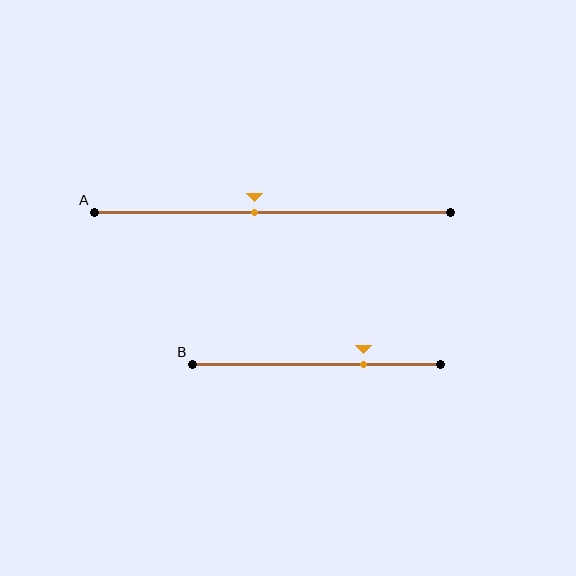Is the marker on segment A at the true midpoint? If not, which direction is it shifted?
No, the marker on segment A is shifted to the left by about 5% of the segment length.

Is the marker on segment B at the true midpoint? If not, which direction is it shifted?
No, the marker on segment B is shifted to the right by about 19% of the segment length.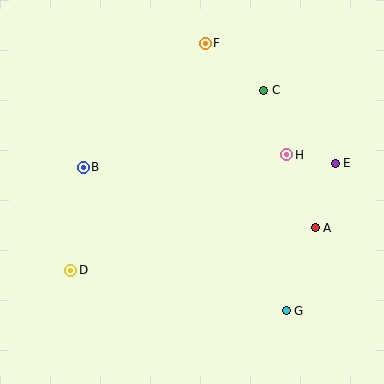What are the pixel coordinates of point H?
Point H is at (287, 155).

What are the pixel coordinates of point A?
Point A is at (315, 228).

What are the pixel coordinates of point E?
Point E is at (335, 163).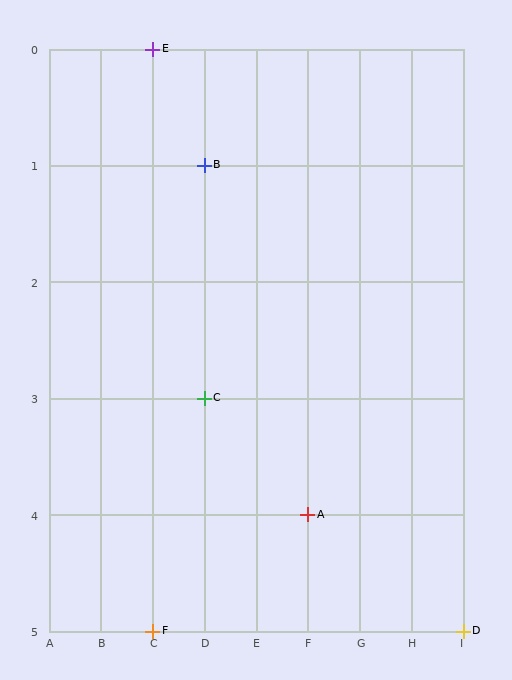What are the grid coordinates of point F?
Point F is at grid coordinates (C, 5).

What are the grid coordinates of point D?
Point D is at grid coordinates (I, 5).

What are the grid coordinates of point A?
Point A is at grid coordinates (F, 4).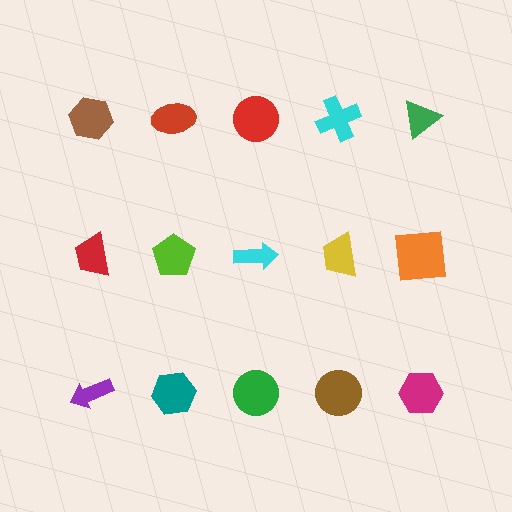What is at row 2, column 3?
A cyan arrow.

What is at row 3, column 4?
A brown circle.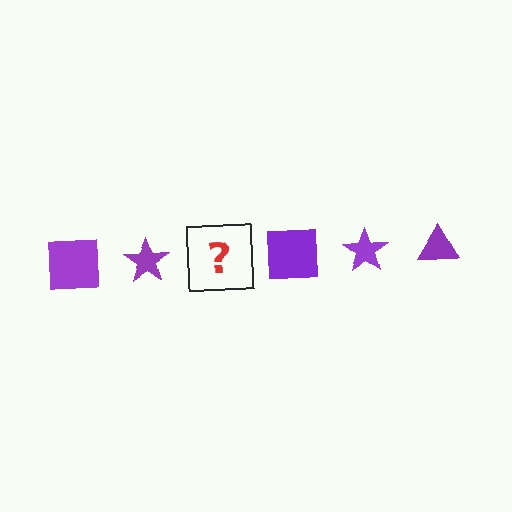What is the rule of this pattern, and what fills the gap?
The rule is that the pattern cycles through square, star, triangle shapes in purple. The gap should be filled with a purple triangle.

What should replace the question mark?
The question mark should be replaced with a purple triangle.